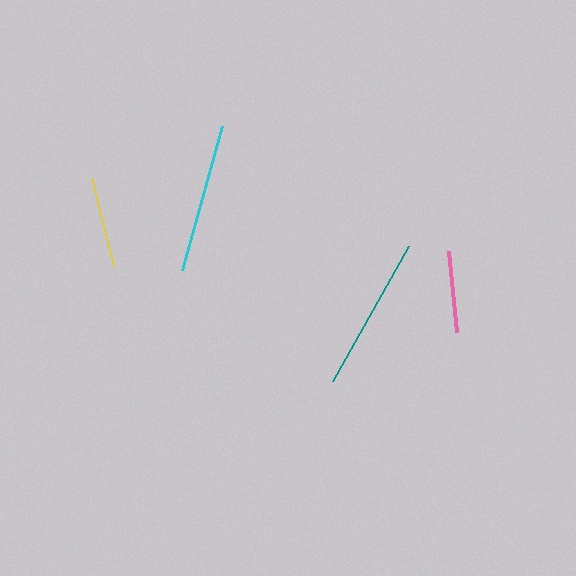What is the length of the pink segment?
The pink segment is approximately 81 pixels long.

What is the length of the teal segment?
The teal segment is approximately 155 pixels long.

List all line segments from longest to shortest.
From longest to shortest: teal, cyan, yellow, pink.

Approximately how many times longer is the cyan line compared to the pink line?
The cyan line is approximately 1.8 times the length of the pink line.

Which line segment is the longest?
The teal line is the longest at approximately 155 pixels.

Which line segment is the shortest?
The pink line is the shortest at approximately 81 pixels.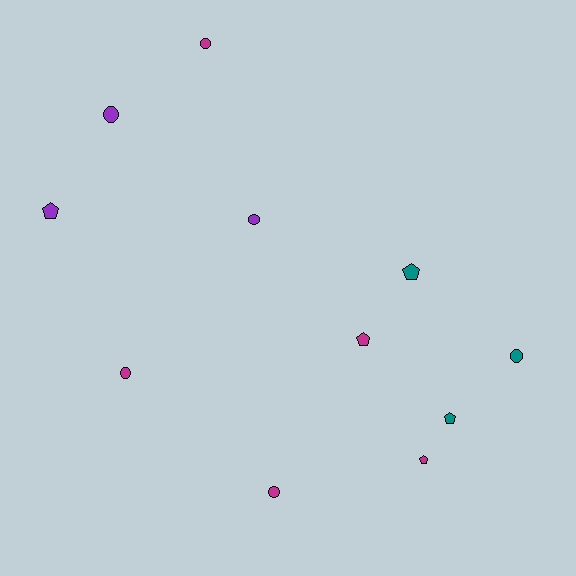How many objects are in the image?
There are 11 objects.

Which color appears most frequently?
Magenta, with 5 objects.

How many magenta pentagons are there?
There are 2 magenta pentagons.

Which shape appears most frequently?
Circle, with 6 objects.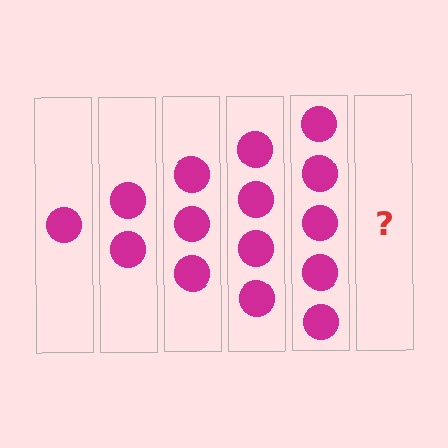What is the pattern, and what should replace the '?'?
The pattern is that each step adds one more circle. The '?' should be 6 circles.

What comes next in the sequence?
The next element should be 6 circles.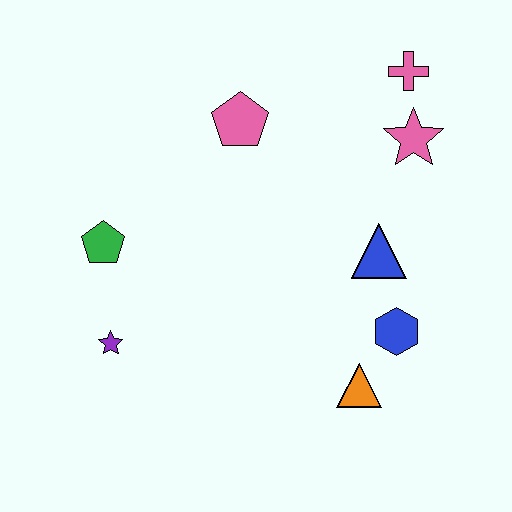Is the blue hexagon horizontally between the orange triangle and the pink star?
Yes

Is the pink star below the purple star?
No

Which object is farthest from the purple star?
The pink cross is farthest from the purple star.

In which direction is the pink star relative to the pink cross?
The pink star is below the pink cross.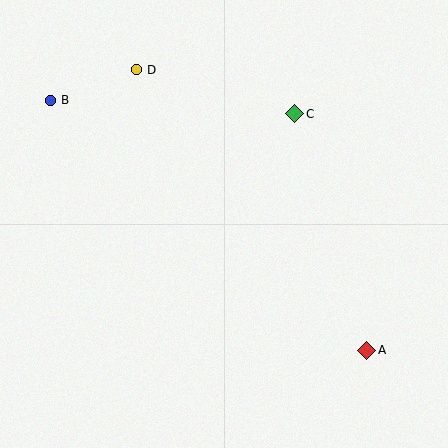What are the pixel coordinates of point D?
Point D is at (136, 70).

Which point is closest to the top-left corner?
Point B is closest to the top-left corner.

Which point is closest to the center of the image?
Point C at (295, 114) is closest to the center.